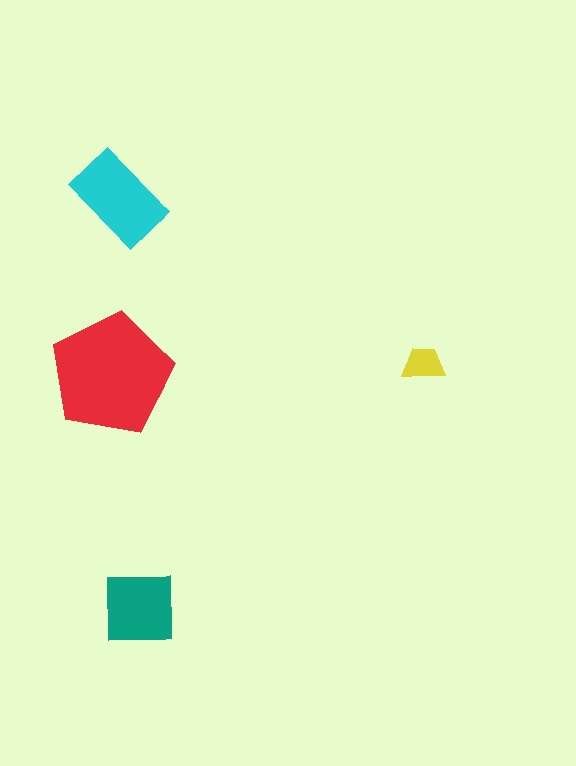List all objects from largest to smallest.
The red pentagon, the cyan rectangle, the teal square, the yellow trapezoid.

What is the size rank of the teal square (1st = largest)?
3rd.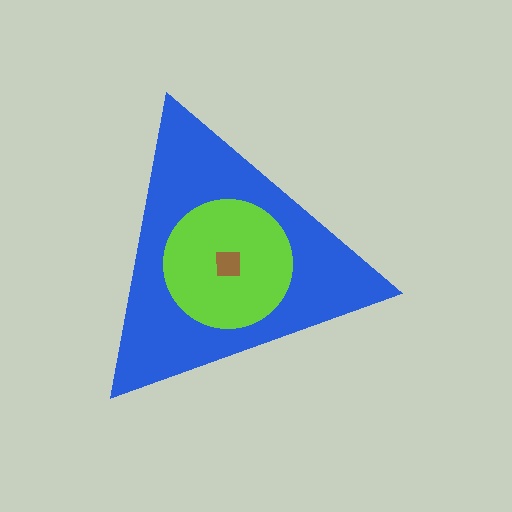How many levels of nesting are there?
3.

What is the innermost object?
The brown square.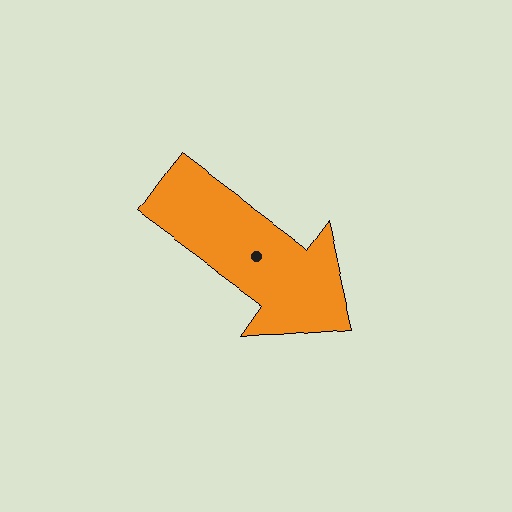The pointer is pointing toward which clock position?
Roughly 4 o'clock.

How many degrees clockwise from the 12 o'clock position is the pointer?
Approximately 126 degrees.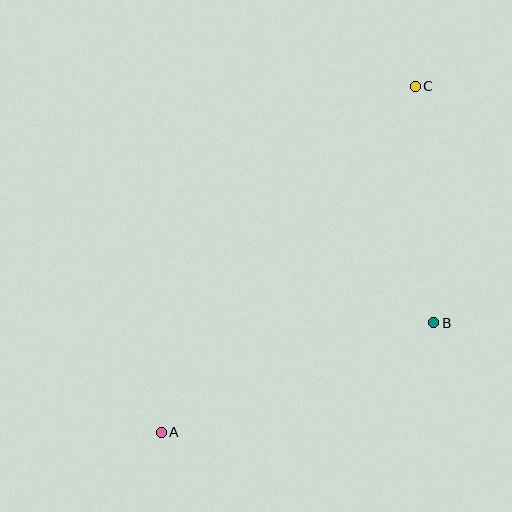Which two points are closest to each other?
Points B and C are closest to each other.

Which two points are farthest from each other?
Points A and C are farthest from each other.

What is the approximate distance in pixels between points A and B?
The distance between A and B is approximately 294 pixels.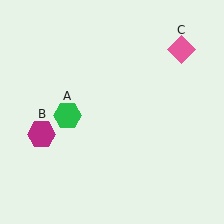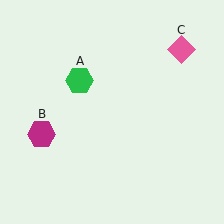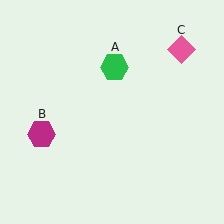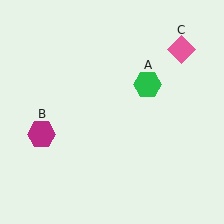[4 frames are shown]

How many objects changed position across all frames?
1 object changed position: green hexagon (object A).